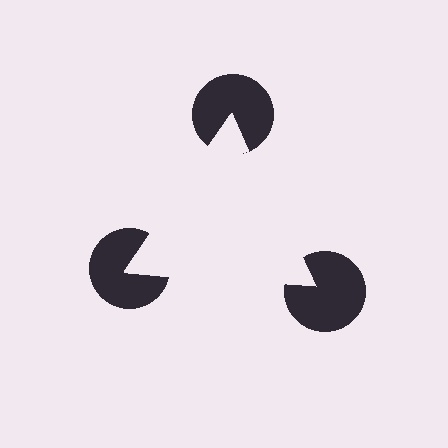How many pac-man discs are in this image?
There are 3 — one at each vertex of the illusory triangle.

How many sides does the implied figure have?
3 sides.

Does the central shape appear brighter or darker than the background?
It typically appears slightly brighter than the background, even though no actual brightness change is drawn.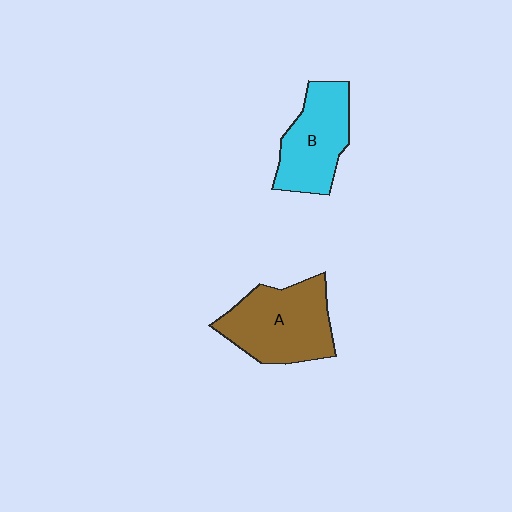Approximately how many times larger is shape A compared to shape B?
Approximately 1.2 times.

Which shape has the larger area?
Shape A (brown).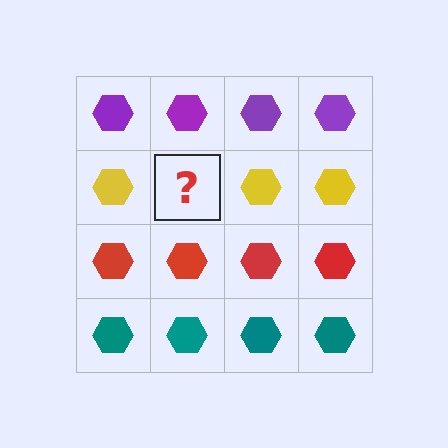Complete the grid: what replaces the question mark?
The question mark should be replaced with a yellow hexagon.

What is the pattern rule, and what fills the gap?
The rule is that each row has a consistent color. The gap should be filled with a yellow hexagon.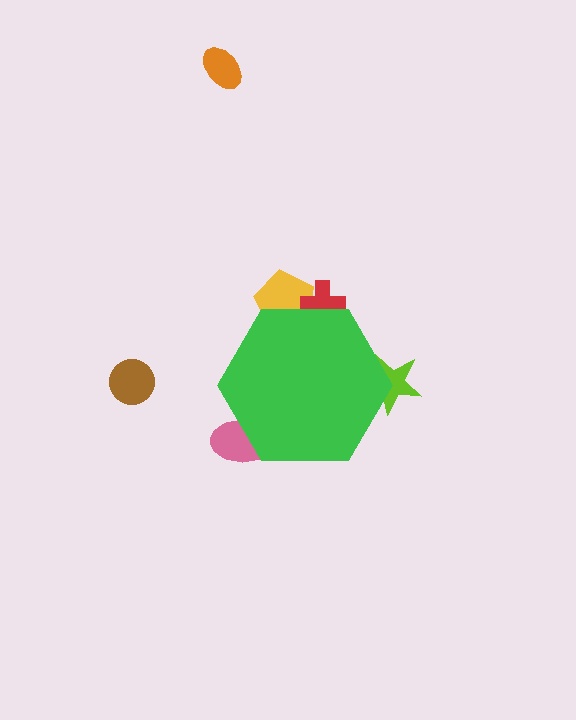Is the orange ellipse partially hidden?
No, the orange ellipse is fully visible.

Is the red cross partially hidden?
Yes, the red cross is partially hidden behind the green hexagon.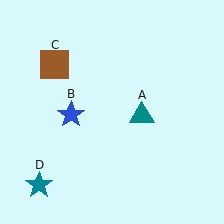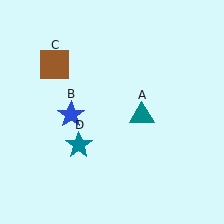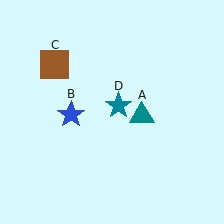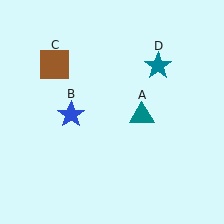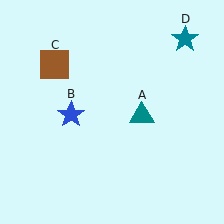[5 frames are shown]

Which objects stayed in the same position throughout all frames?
Teal triangle (object A) and blue star (object B) and brown square (object C) remained stationary.